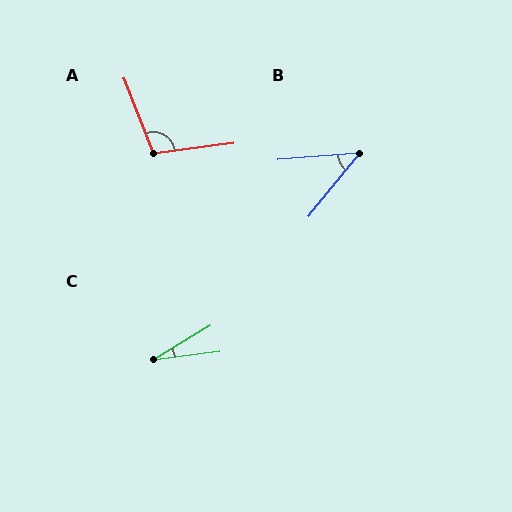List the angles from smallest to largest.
C (24°), B (46°), A (104°).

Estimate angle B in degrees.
Approximately 46 degrees.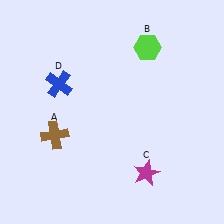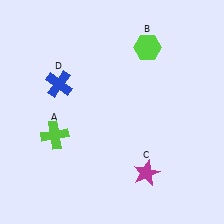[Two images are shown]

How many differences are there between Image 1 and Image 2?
There is 1 difference between the two images.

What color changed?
The cross (A) changed from brown in Image 1 to lime in Image 2.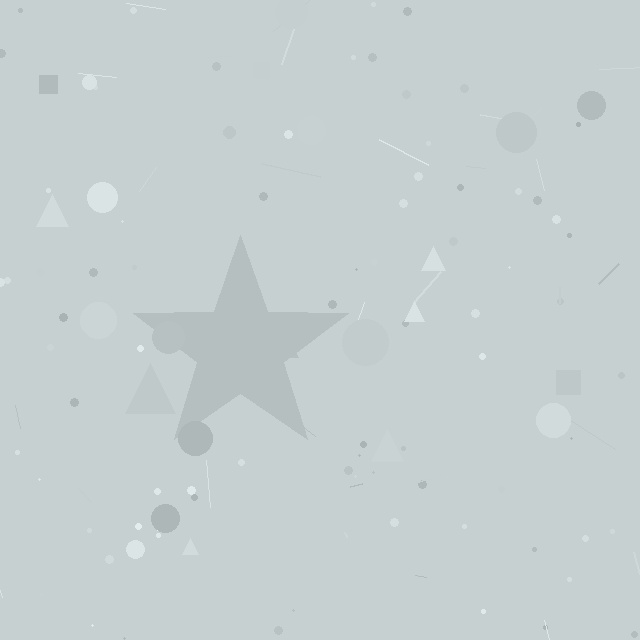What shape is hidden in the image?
A star is hidden in the image.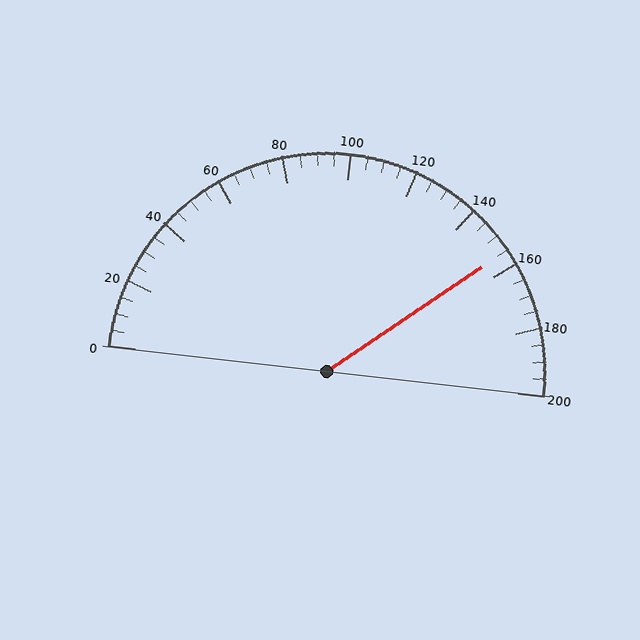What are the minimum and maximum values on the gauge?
The gauge ranges from 0 to 200.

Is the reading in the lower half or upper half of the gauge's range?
The reading is in the upper half of the range (0 to 200).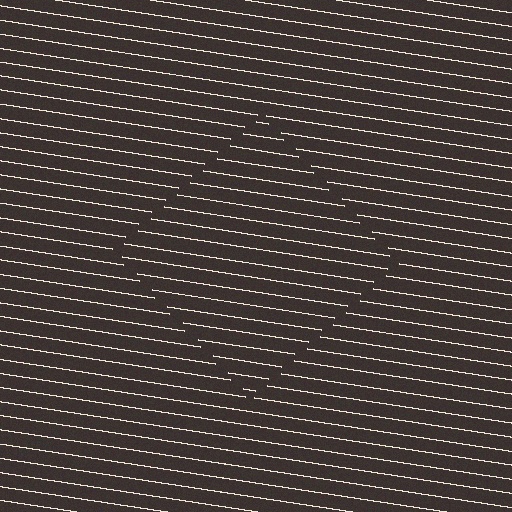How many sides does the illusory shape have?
4 sides — the line-ends trace a square.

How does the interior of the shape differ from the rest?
The interior of the shape contains the same grating, shifted by half a period — the contour is defined by the phase discontinuity where line-ends from the inner and outer gratings abut.